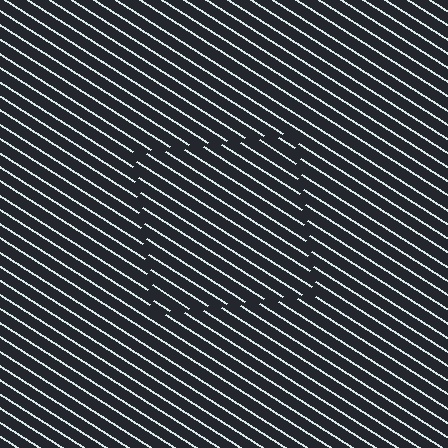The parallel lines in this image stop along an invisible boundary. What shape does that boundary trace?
An illusory square. The interior of the shape contains the same grating, shifted by half a period — the contour is defined by the phase discontinuity where line-ends from the inner and outer gratings abut.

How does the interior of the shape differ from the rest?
The interior of the shape contains the same grating, shifted by half a period — the contour is defined by the phase discontinuity where line-ends from the inner and outer gratings abut.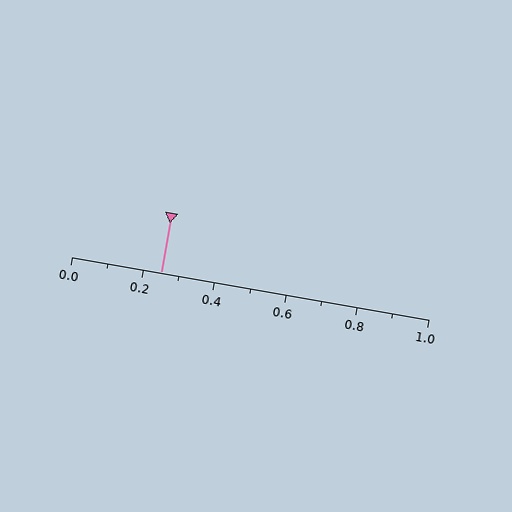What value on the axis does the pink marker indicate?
The marker indicates approximately 0.25.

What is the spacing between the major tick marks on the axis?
The major ticks are spaced 0.2 apart.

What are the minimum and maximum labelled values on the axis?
The axis runs from 0.0 to 1.0.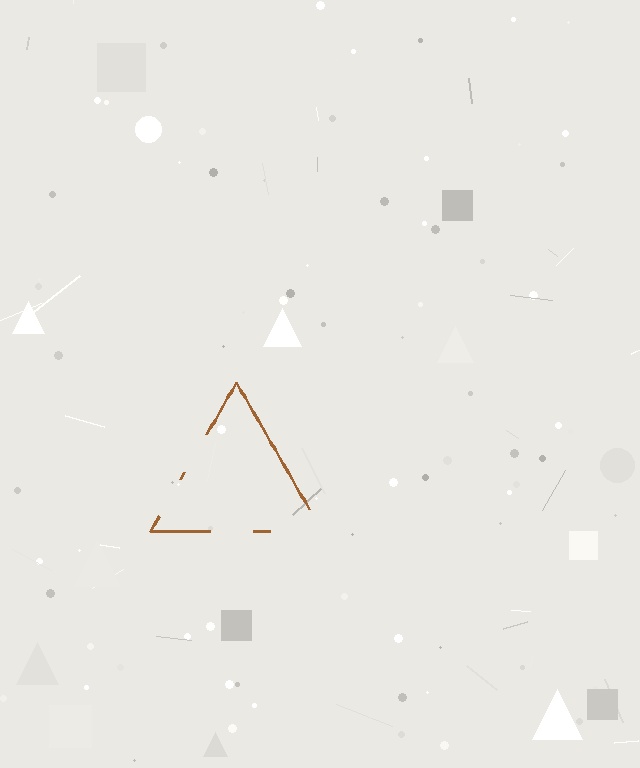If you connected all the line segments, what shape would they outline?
They would outline a triangle.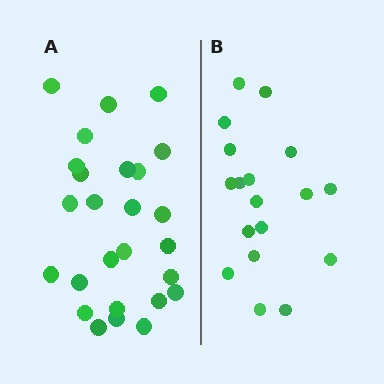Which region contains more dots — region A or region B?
Region A (the left region) has more dots.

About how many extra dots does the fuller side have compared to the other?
Region A has roughly 8 or so more dots than region B.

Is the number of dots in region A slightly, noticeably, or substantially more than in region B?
Region A has noticeably more, but not dramatically so. The ratio is roughly 1.4 to 1.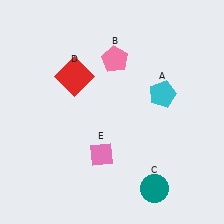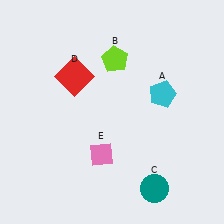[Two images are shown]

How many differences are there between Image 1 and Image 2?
There is 1 difference between the two images.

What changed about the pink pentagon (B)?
In Image 1, B is pink. In Image 2, it changed to lime.